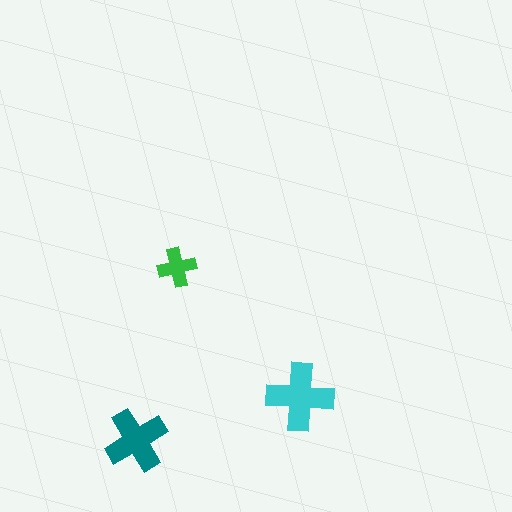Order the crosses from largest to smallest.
the cyan one, the teal one, the green one.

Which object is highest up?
The green cross is topmost.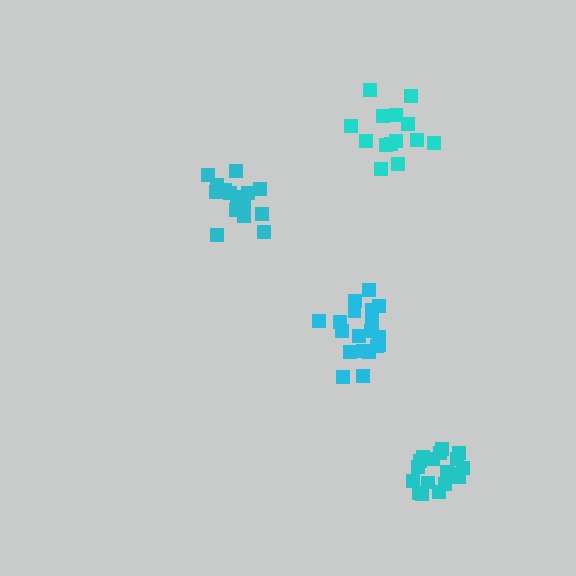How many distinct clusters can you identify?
There are 4 distinct clusters.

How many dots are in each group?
Group 1: 15 dots, Group 2: 18 dots, Group 3: 14 dots, Group 4: 19 dots (66 total).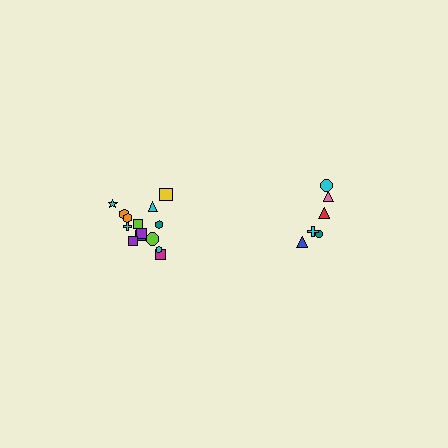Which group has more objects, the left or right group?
The left group.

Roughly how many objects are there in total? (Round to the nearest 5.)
Roughly 20 objects in total.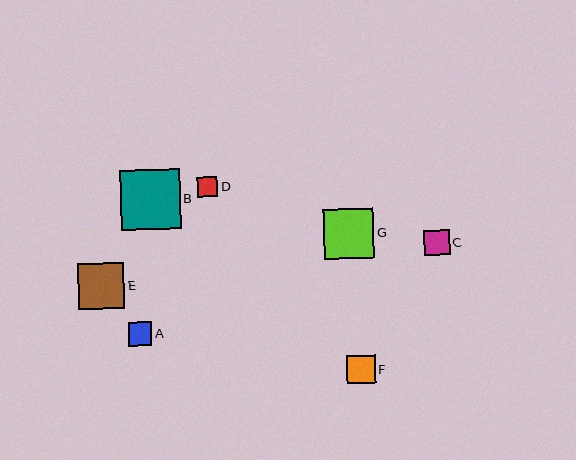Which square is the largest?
Square B is the largest with a size of approximately 60 pixels.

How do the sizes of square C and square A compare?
Square C and square A are approximately the same size.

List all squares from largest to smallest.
From largest to smallest: B, G, E, F, C, A, D.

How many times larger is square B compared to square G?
Square B is approximately 1.2 times the size of square G.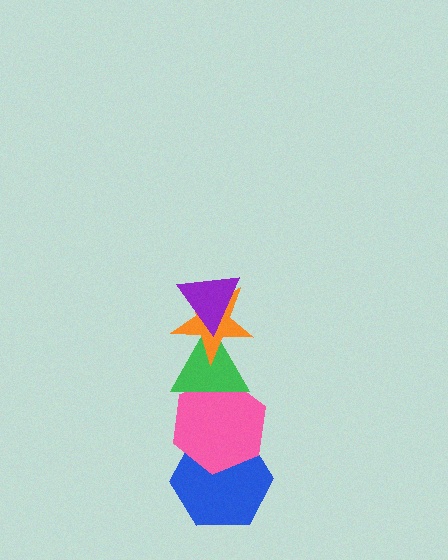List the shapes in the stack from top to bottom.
From top to bottom: the purple triangle, the orange star, the green triangle, the pink hexagon, the blue hexagon.